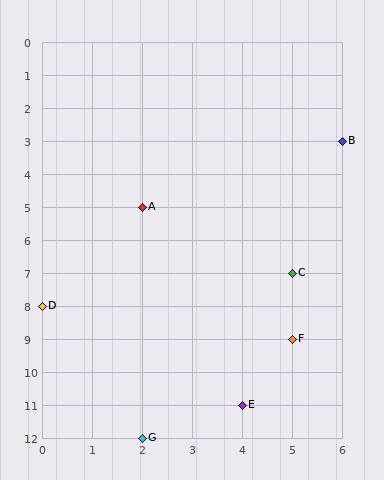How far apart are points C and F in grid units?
Points C and F are 2 rows apart.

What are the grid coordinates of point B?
Point B is at grid coordinates (6, 3).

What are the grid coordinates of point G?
Point G is at grid coordinates (2, 12).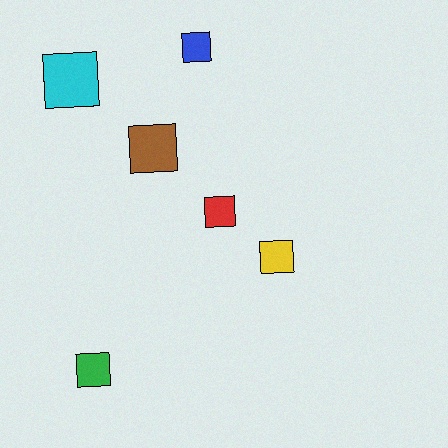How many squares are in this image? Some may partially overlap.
There are 6 squares.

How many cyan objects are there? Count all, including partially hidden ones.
There is 1 cyan object.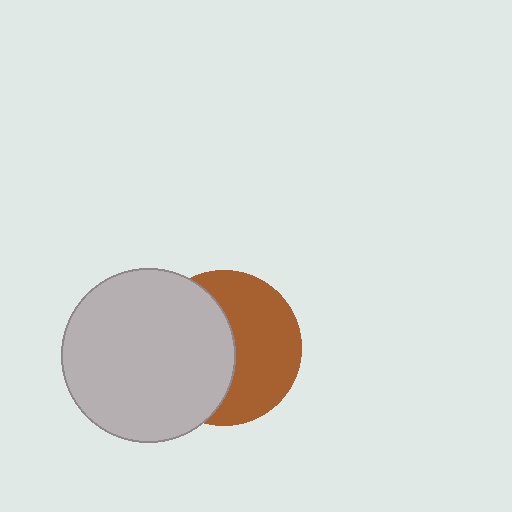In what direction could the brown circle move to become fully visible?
The brown circle could move right. That would shift it out from behind the light gray circle entirely.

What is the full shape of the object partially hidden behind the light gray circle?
The partially hidden object is a brown circle.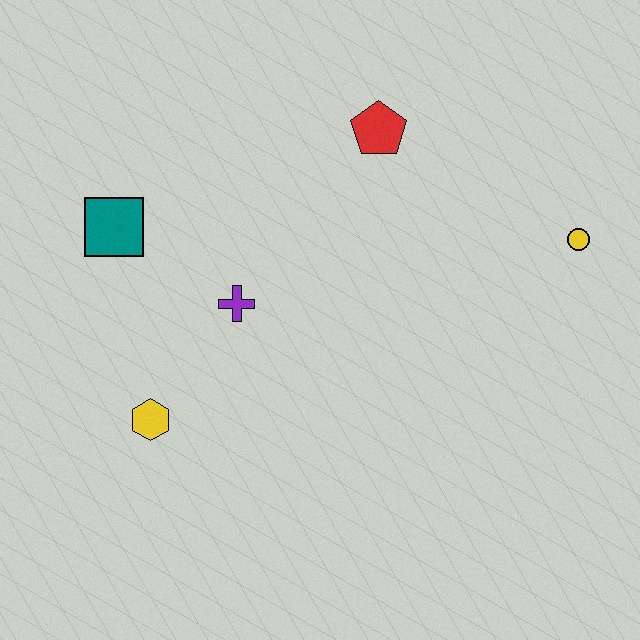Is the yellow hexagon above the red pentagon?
No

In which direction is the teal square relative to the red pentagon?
The teal square is to the left of the red pentagon.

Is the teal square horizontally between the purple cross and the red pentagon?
No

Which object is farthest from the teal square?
The yellow circle is farthest from the teal square.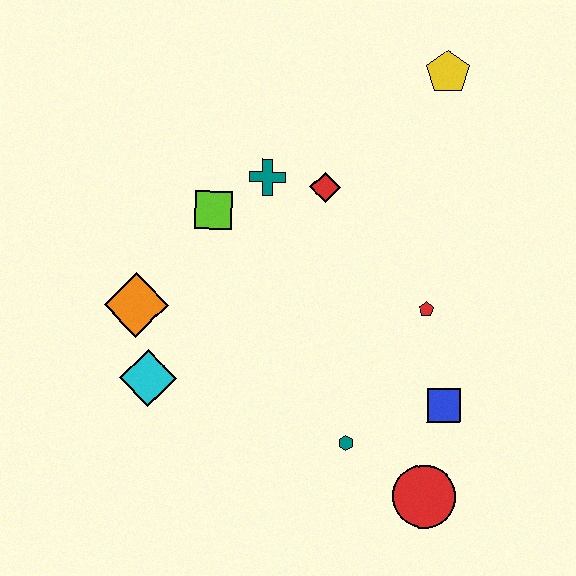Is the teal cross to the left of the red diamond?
Yes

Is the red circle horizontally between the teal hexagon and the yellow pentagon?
Yes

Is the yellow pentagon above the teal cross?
Yes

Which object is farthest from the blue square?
The yellow pentagon is farthest from the blue square.